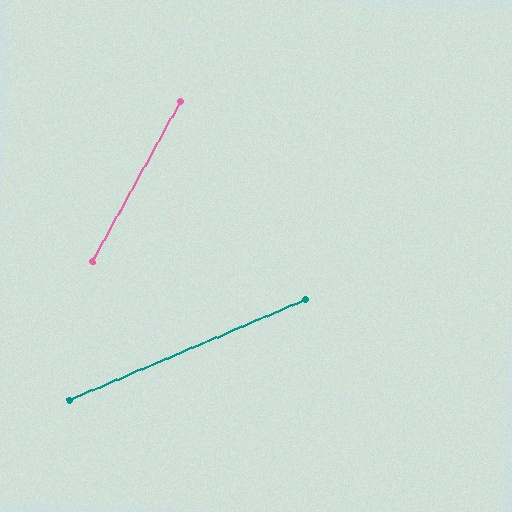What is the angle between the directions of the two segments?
Approximately 38 degrees.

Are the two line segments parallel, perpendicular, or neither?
Neither parallel nor perpendicular — they differ by about 38°.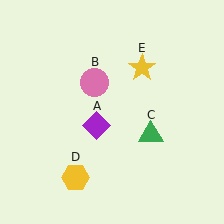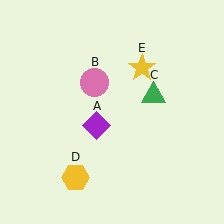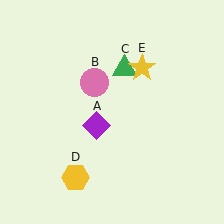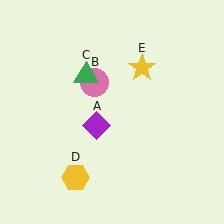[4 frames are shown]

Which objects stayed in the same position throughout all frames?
Purple diamond (object A) and pink circle (object B) and yellow hexagon (object D) and yellow star (object E) remained stationary.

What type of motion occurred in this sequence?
The green triangle (object C) rotated counterclockwise around the center of the scene.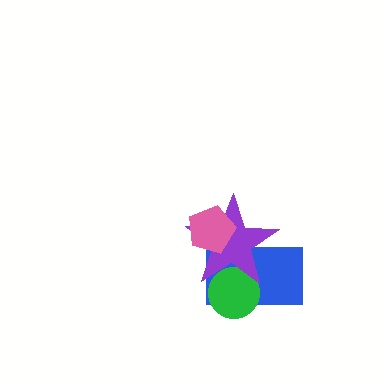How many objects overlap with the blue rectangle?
3 objects overlap with the blue rectangle.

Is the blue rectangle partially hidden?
Yes, it is partially covered by another shape.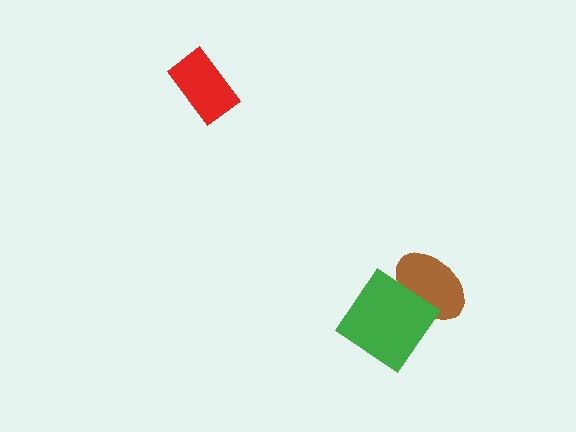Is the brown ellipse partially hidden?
Yes, it is partially covered by another shape.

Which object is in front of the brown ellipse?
The green diamond is in front of the brown ellipse.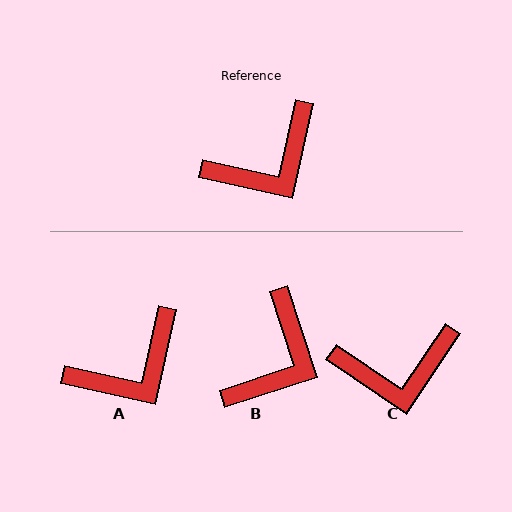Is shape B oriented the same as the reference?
No, it is off by about 31 degrees.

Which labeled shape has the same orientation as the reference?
A.